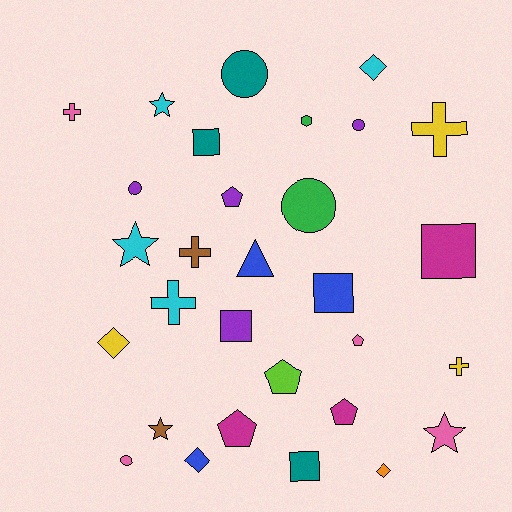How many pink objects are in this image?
There are 4 pink objects.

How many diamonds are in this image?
There are 4 diamonds.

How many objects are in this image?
There are 30 objects.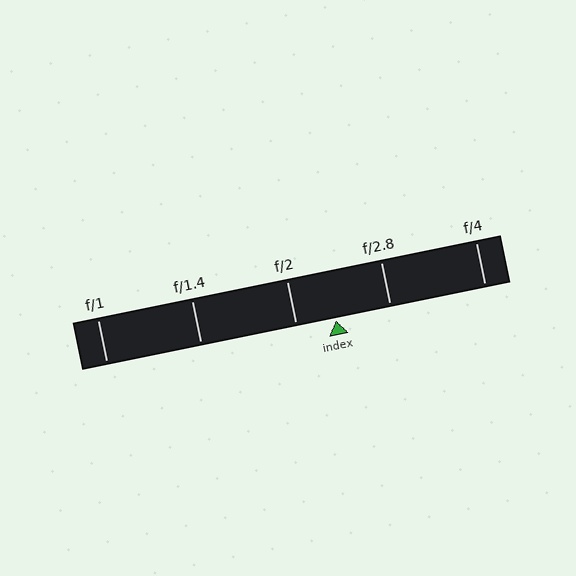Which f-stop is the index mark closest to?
The index mark is closest to f/2.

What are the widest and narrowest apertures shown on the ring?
The widest aperture shown is f/1 and the narrowest is f/4.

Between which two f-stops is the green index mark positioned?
The index mark is between f/2 and f/2.8.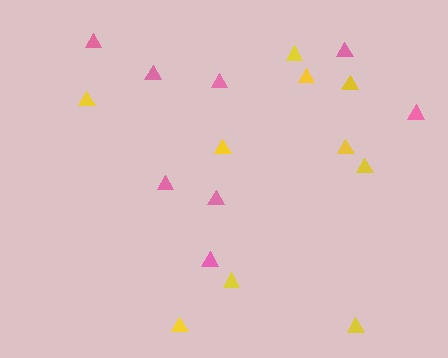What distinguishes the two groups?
There are 2 groups: one group of yellow triangles (10) and one group of pink triangles (8).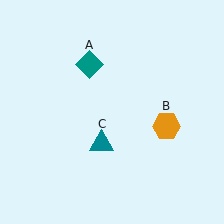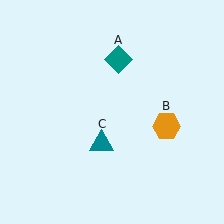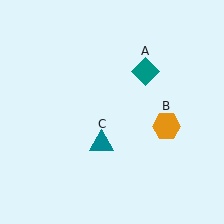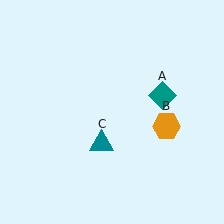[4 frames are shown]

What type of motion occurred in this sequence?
The teal diamond (object A) rotated clockwise around the center of the scene.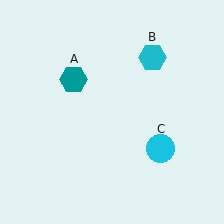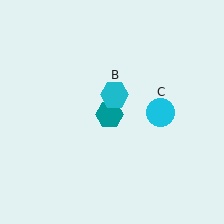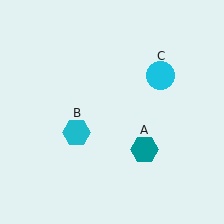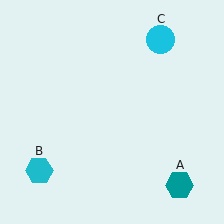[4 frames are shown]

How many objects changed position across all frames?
3 objects changed position: teal hexagon (object A), cyan hexagon (object B), cyan circle (object C).